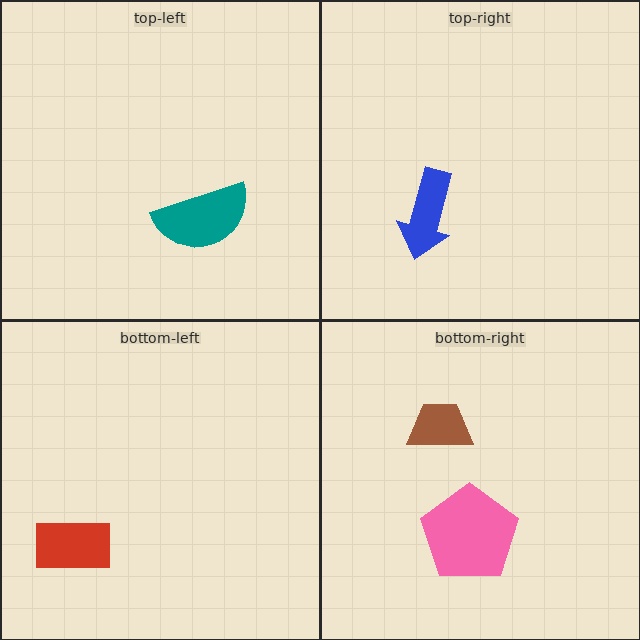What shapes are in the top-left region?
The teal semicircle.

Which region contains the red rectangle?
The bottom-left region.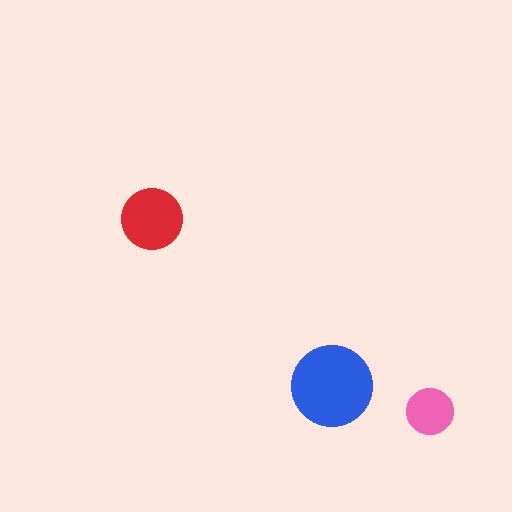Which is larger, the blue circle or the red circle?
The blue one.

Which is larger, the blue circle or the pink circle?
The blue one.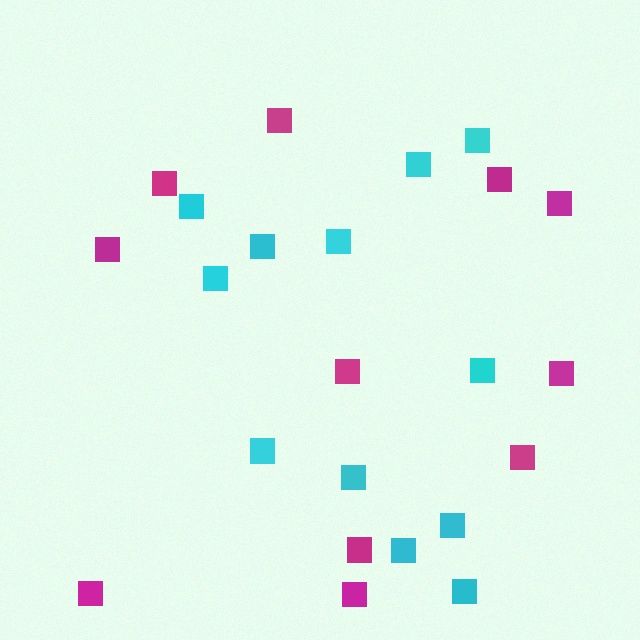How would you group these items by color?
There are 2 groups: one group of cyan squares (12) and one group of magenta squares (11).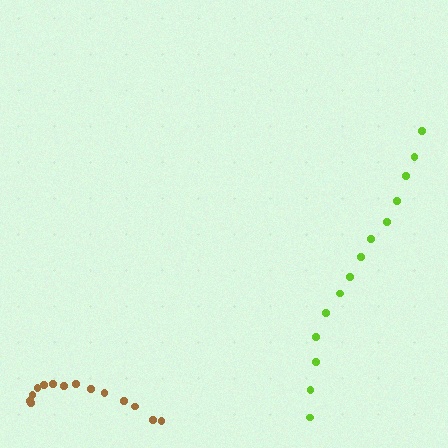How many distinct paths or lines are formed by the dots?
There are 2 distinct paths.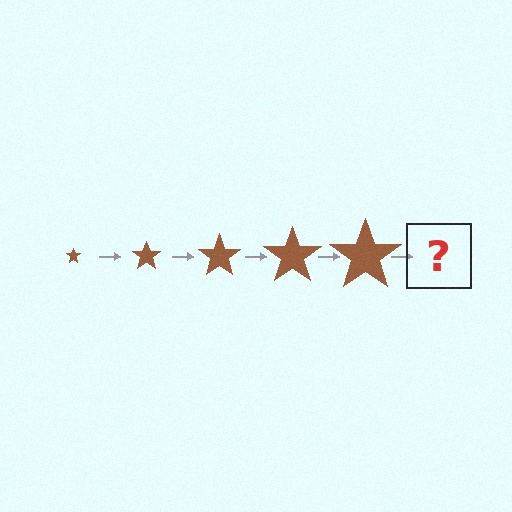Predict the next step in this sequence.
The next step is a brown star, larger than the previous one.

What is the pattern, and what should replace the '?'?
The pattern is that the star gets progressively larger each step. The '?' should be a brown star, larger than the previous one.